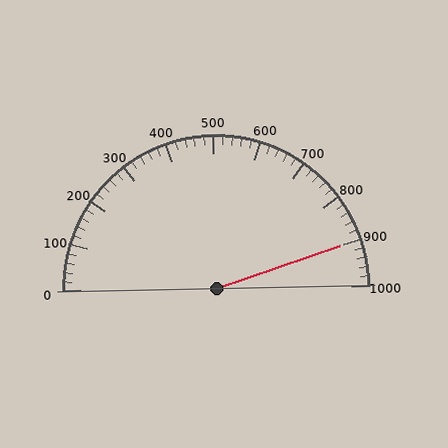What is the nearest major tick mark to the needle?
The nearest major tick mark is 900.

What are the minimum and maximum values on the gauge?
The gauge ranges from 0 to 1000.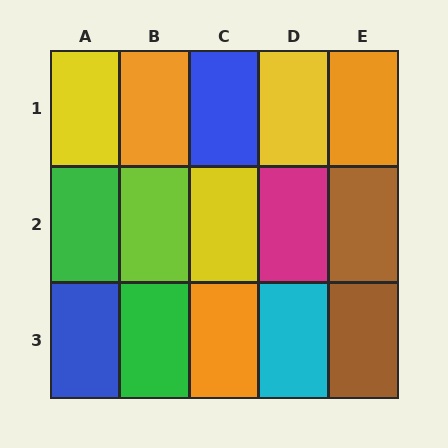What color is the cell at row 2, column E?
Brown.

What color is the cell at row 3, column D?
Cyan.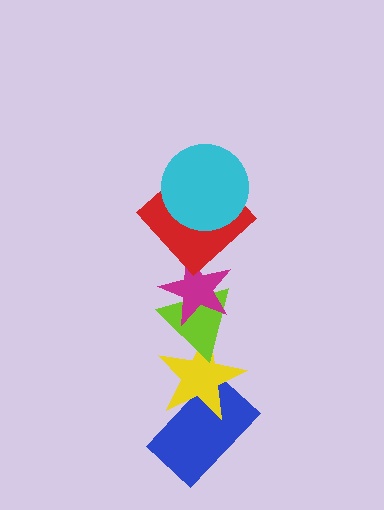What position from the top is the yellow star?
The yellow star is 5th from the top.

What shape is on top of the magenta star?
The red diamond is on top of the magenta star.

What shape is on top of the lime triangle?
The magenta star is on top of the lime triangle.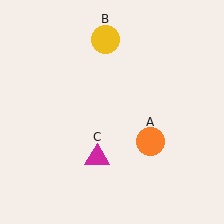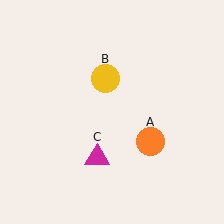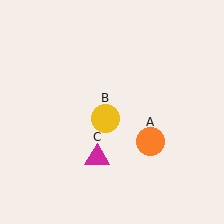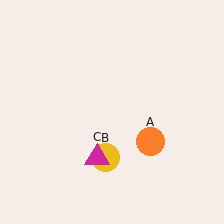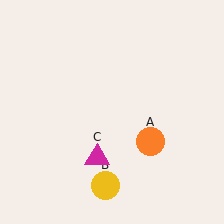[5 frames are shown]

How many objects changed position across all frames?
1 object changed position: yellow circle (object B).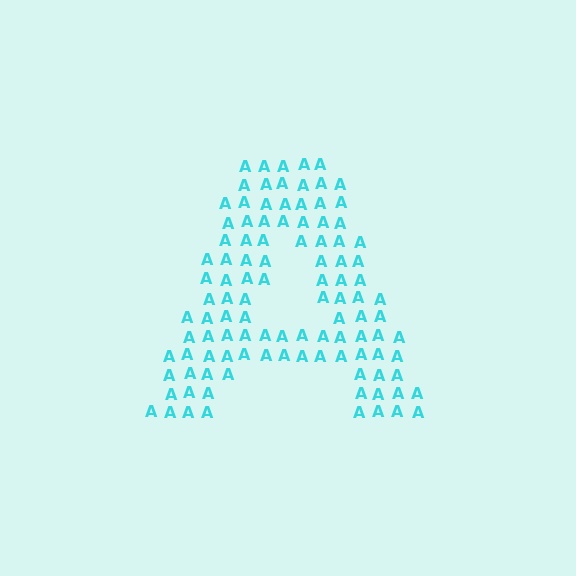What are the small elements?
The small elements are letter A's.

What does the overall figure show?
The overall figure shows the letter A.